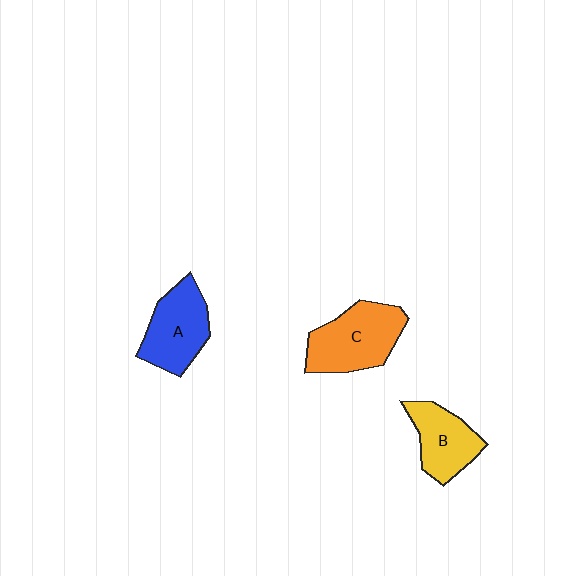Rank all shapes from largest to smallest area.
From largest to smallest: C (orange), A (blue), B (yellow).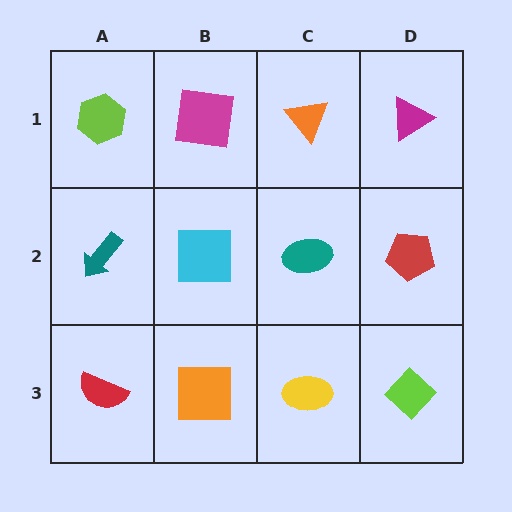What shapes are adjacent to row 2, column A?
A lime hexagon (row 1, column A), a red semicircle (row 3, column A), a cyan square (row 2, column B).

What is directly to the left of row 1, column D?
An orange triangle.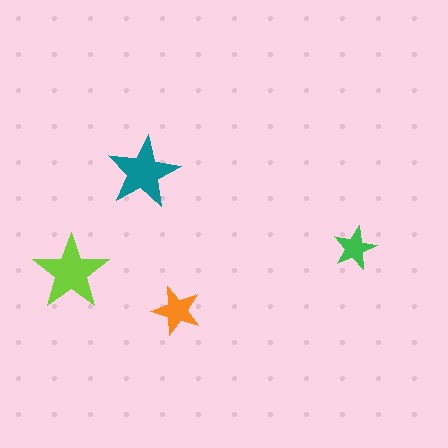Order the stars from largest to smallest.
the lime one, the teal one, the orange one, the green one.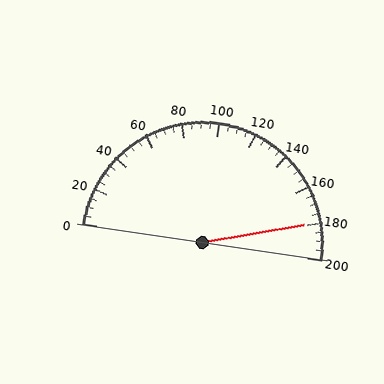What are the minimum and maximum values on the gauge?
The gauge ranges from 0 to 200.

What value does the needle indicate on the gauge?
The needle indicates approximately 180.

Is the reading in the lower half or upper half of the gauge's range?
The reading is in the upper half of the range (0 to 200).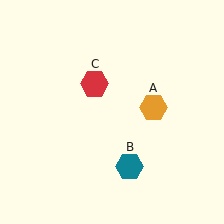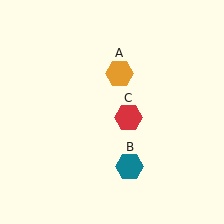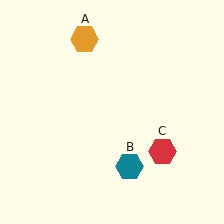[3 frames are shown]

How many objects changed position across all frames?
2 objects changed position: orange hexagon (object A), red hexagon (object C).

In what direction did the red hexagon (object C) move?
The red hexagon (object C) moved down and to the right.